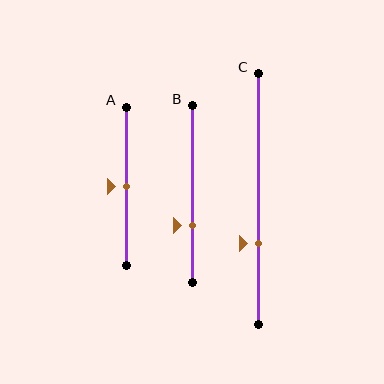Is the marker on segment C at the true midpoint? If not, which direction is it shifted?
No, the marker on segment C is shifted downward by about 18% of the segment length.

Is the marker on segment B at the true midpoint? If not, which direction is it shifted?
No, the marker on segment B is shifted downward by about 18% of the segment length.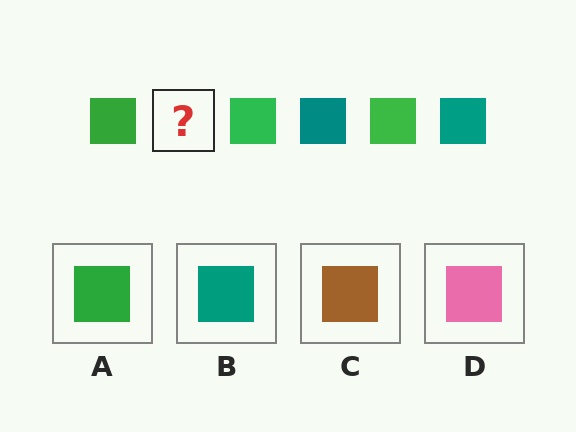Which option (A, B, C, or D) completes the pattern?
B.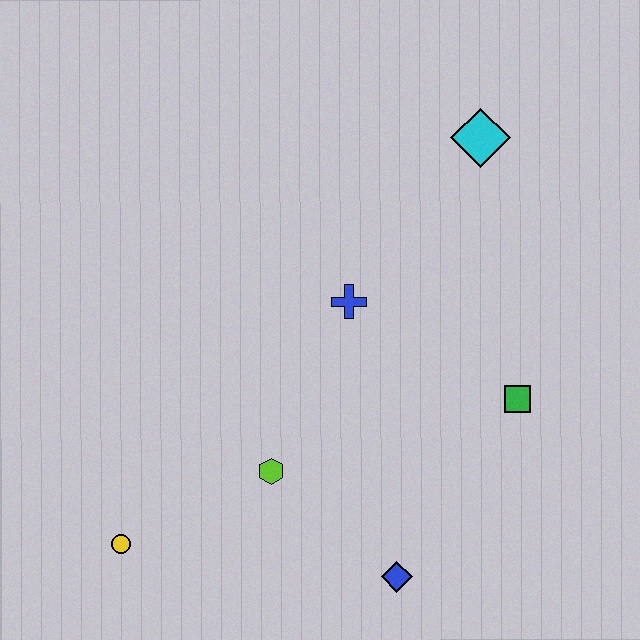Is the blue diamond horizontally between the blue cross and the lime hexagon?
No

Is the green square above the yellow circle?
Yes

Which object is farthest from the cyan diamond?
The yellow circle is farthest from the cyan diamond.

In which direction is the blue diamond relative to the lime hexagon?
The blue diamond is to the right of the lime hexagon.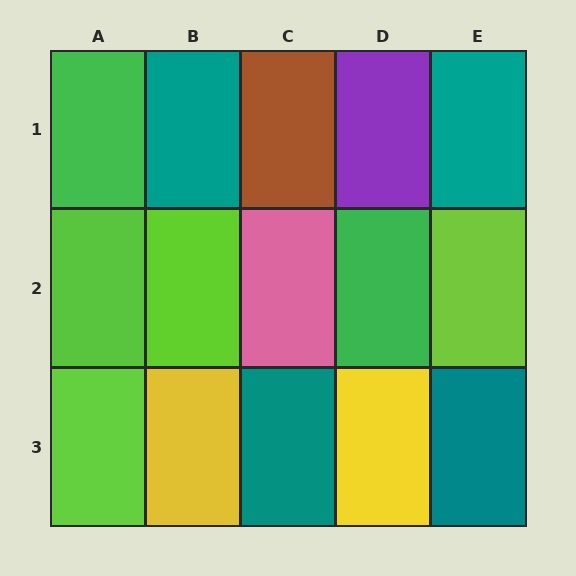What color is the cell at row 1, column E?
Teal.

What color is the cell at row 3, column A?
Lime.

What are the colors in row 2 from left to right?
Lime, lime, pink, green, lime.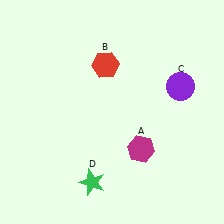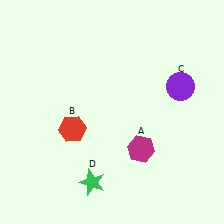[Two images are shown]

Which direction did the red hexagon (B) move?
The red hexagon (B) moved down.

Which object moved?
The red hexagon (B) moved down.